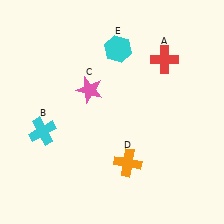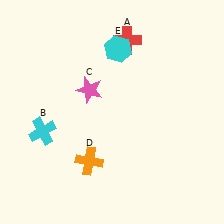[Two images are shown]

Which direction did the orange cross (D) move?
The orange cross (D) moved left.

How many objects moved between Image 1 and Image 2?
2 objects moved between the two images.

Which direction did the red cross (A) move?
The red cross (A) moved left.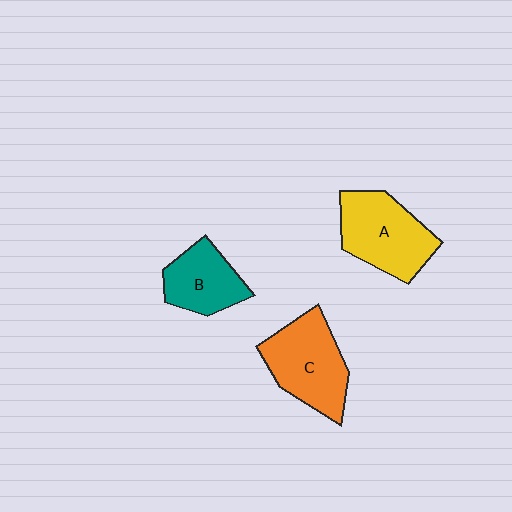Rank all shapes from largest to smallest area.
From largest to smallest: C (orange), A (yellow), B (teal).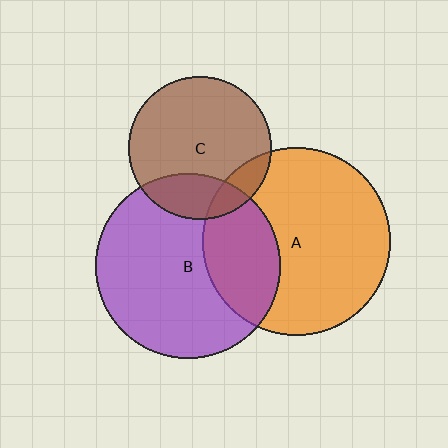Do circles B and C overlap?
Yes.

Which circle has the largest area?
Circle A (orange).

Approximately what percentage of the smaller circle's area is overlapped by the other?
Approximately 20%.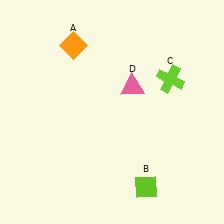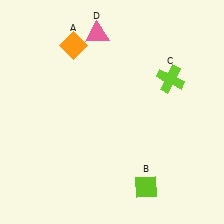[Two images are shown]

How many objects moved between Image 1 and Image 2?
1 object moved between the two images.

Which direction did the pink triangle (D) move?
The pink triangle (D) moved up.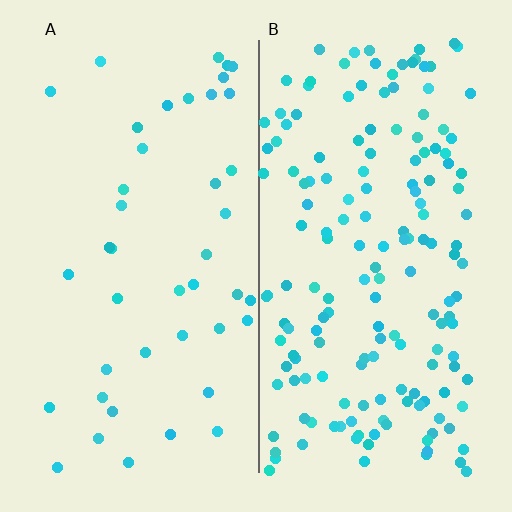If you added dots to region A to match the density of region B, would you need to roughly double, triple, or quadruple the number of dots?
Approximately quadruple.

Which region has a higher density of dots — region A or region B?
B (the right).